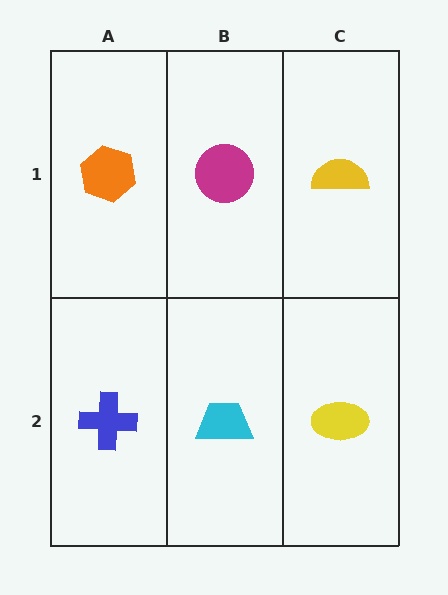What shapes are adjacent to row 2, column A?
An orange hexagon (row 1, column A), a cyan trapezoid (row 2, column B).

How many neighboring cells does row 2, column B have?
3.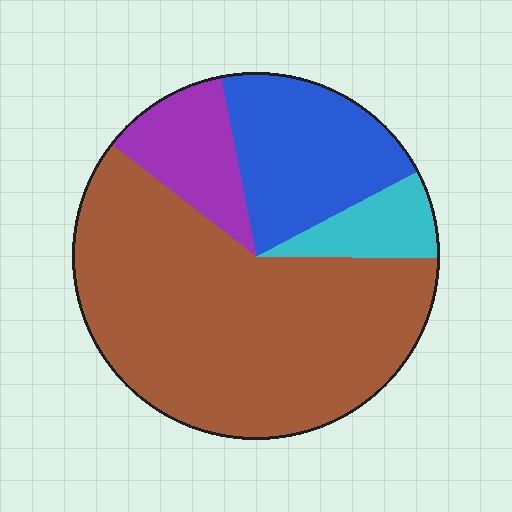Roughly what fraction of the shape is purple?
Purple covers 11% of the shape.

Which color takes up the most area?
Brown, at roughly 60%.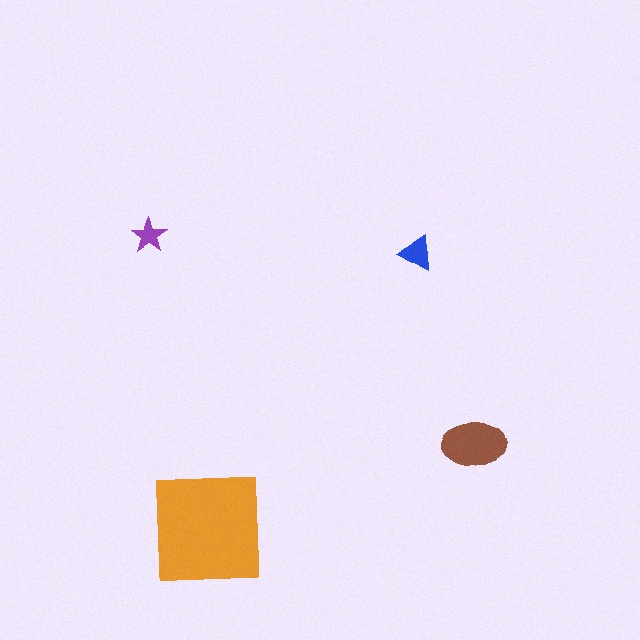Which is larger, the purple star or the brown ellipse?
The brown ellipse.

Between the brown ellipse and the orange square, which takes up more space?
The orange square.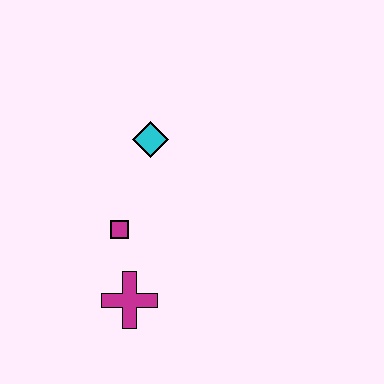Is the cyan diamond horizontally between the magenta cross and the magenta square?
No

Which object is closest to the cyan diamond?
The magenta square is closest to the cyan diamond.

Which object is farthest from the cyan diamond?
The magenta cross is farthest from the cyan diamond.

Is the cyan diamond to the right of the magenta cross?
Yes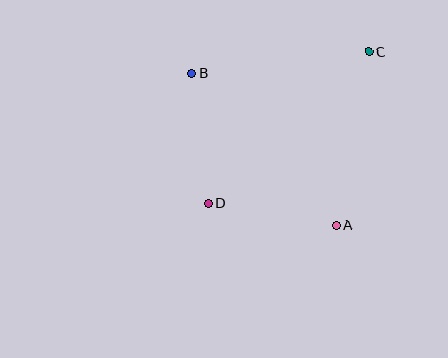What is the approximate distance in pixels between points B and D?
The distance between B and D is approximately 130 pixels.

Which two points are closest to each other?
Points A and D are closest to each other.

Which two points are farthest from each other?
Points C and D are farthest from each other.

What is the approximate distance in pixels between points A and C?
The distance between A and C is approximately 176 pixels.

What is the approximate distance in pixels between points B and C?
The distance between B and C is approximately 179 pixels.